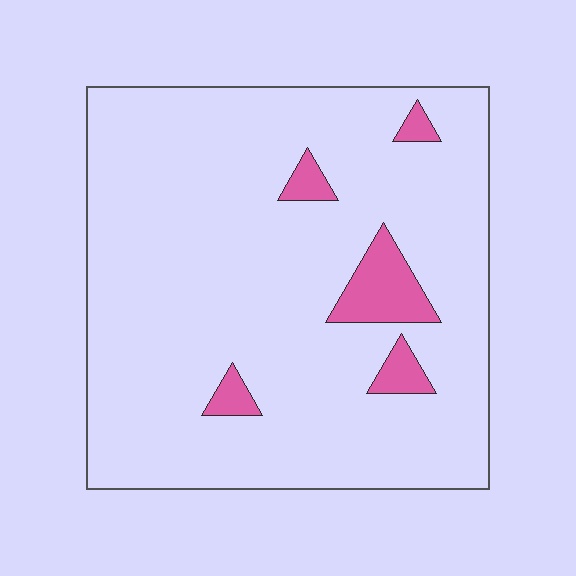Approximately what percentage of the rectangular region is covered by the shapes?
Approximately 10%.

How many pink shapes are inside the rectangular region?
5.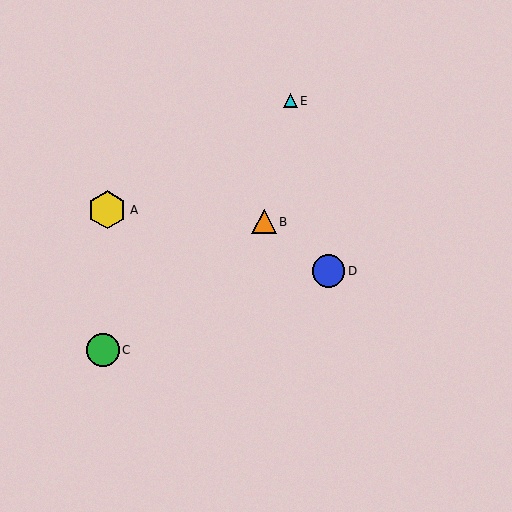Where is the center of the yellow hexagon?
The center of the yellow hexagon is at (107, 210).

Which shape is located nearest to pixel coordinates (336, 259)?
The blue circle (labeled D) at (328, 271) is nearest to that location.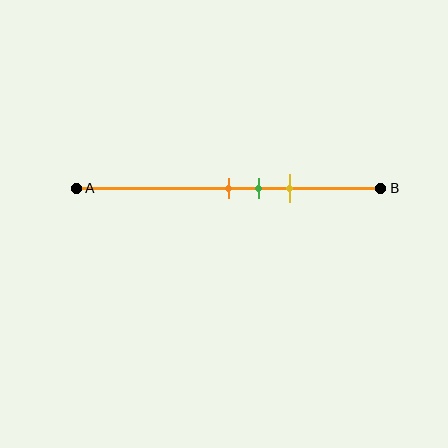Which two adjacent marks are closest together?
The orange and green marks are the closest adjacent pair.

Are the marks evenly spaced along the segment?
Yes, the marks are approximately evenly spaced.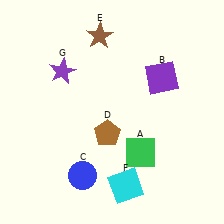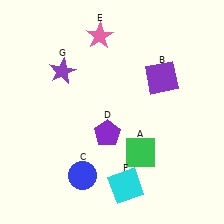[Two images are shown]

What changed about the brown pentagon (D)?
In Image 1, D is brown. In Image 2, it changed to purple.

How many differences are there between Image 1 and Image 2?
There are 2 differences between the two images.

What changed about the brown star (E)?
In Image 1, E is brown. In Image 2, it changed to pink.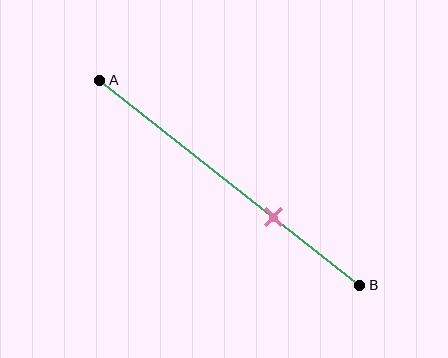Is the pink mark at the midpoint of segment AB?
No, the mark is at about 65% from A, not at the 50% midpoint.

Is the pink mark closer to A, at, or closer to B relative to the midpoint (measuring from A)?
The pink mark is closer to point B than the midpoint of segment AB.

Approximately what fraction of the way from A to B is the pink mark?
The pink mark is approximately 65% of the way from A to B.